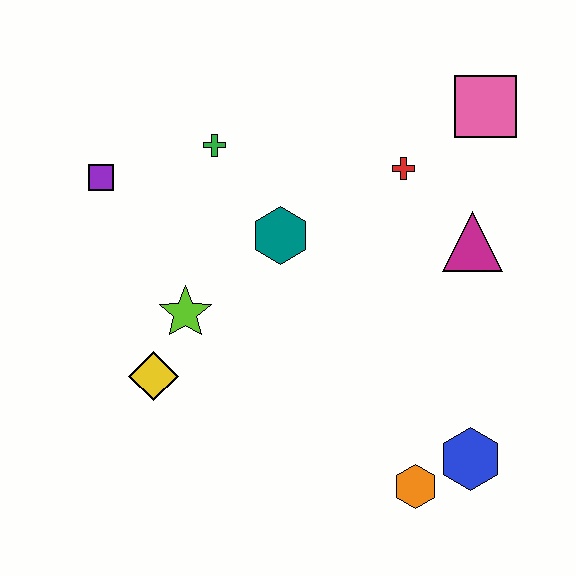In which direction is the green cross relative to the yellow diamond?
The green cross is above the yellow diamond.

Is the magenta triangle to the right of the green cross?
Yes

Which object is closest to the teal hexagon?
The green cross is closest to the teal hexagon.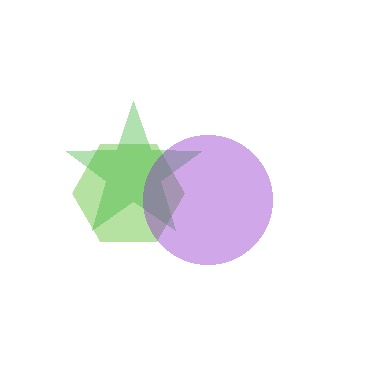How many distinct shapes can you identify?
There are 3 distinct shapes: a lime hexagon, a green star, a purple circle.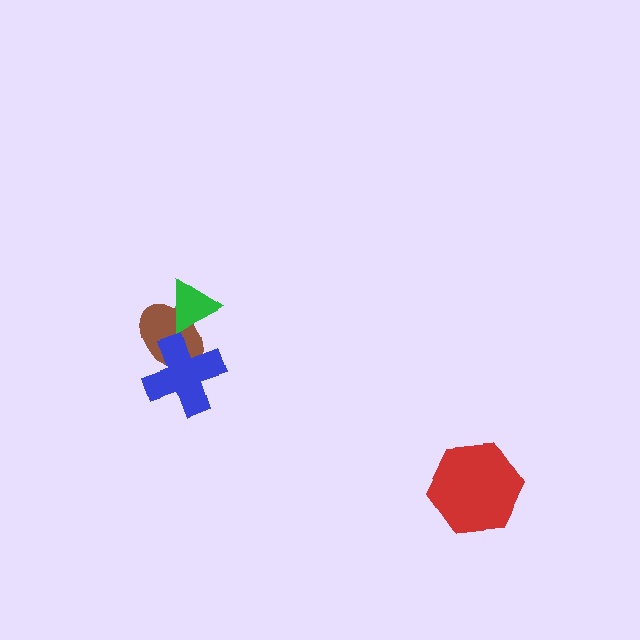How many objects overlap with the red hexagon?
0 objects overlap with the red hexagon.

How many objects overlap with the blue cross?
1 object overlaps with the blue cross.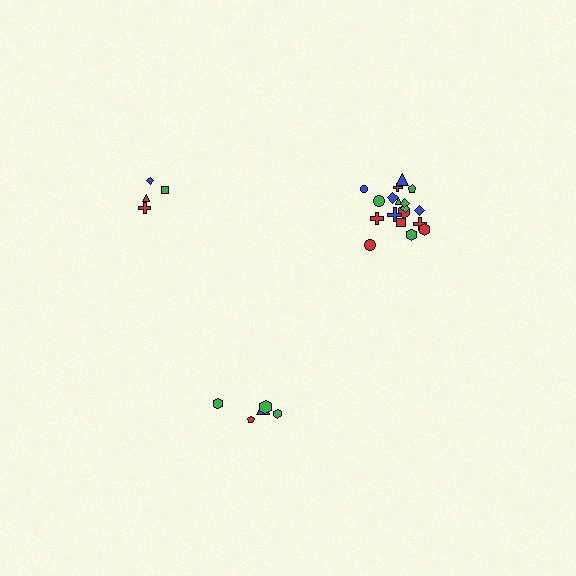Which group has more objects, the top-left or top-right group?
The top-right group.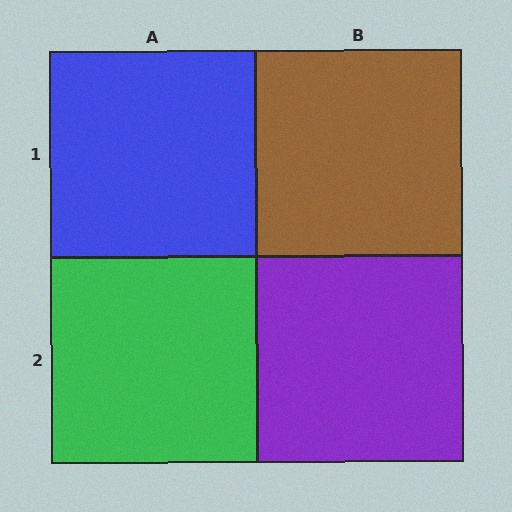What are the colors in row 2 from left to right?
Green, purple.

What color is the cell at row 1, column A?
Blue.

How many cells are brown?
1 cell is brown.